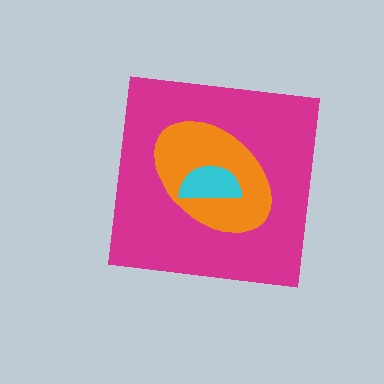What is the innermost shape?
The cyan semicircle.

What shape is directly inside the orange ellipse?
The cyan semicircle.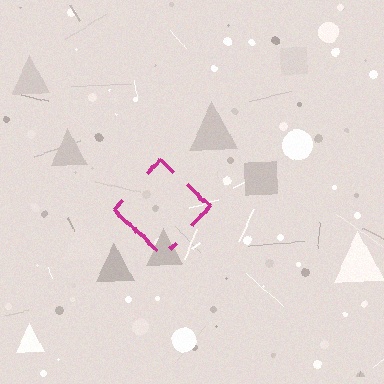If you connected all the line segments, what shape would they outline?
They would outline a diamond.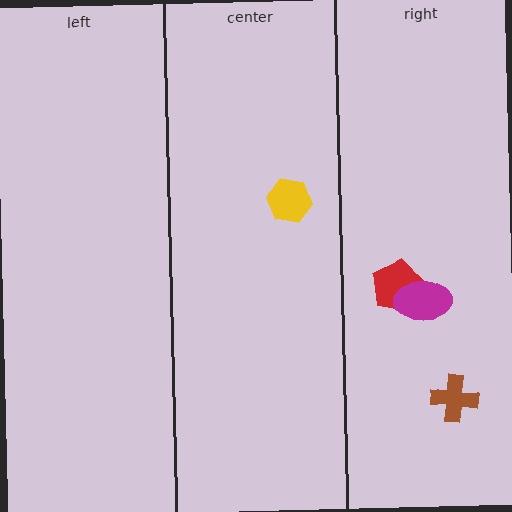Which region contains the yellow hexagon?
The center region.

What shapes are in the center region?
The yellow hexagon.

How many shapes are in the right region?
3.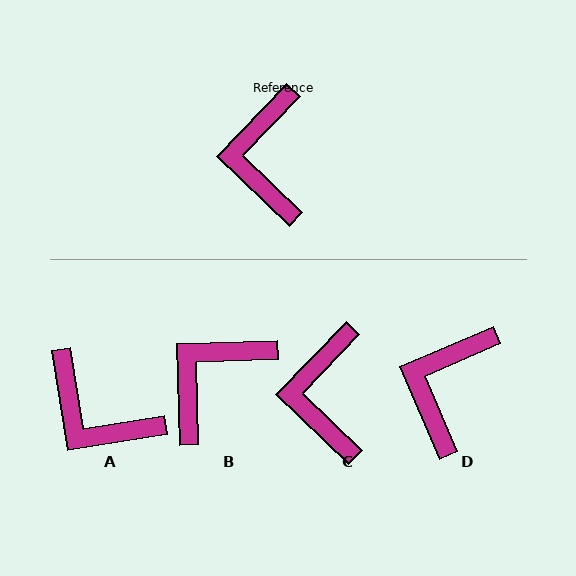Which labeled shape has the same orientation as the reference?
C.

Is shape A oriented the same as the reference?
No, it is off by about 53 degrees.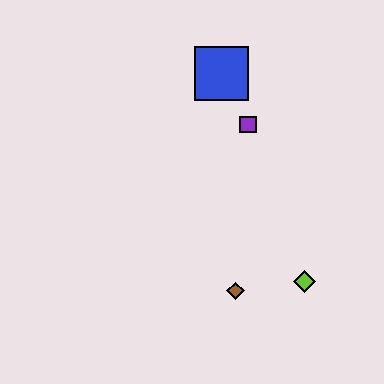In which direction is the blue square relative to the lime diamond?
The blue square is above the lime diamond.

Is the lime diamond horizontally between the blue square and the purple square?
No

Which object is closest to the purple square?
The blue square is closest to the purple square.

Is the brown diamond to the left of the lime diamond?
Yes